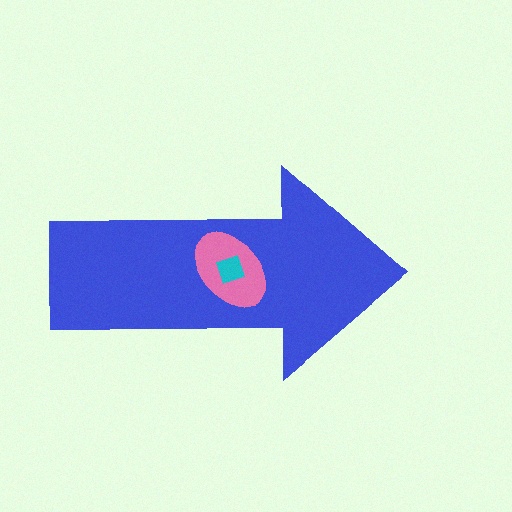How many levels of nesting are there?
3.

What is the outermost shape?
The blue arrow.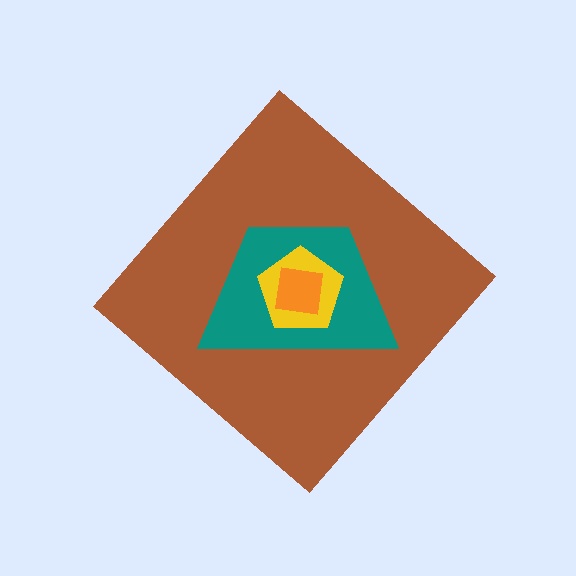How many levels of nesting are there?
4.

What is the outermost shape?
The brown diamond.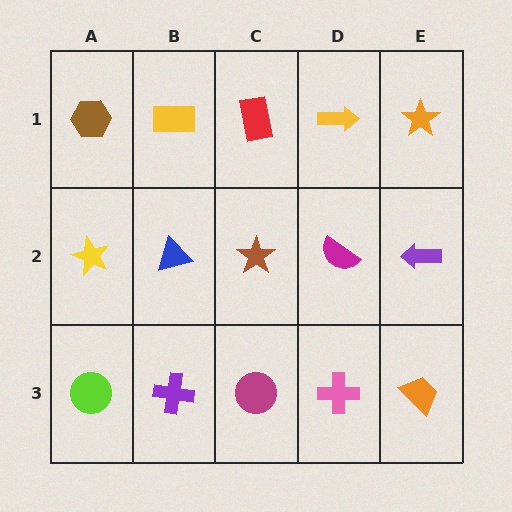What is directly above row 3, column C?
A brown star.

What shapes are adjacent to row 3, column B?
A blue triangle (row 2, column B), a lime circle (row 3, column A), a magenta circle (row 3, column C).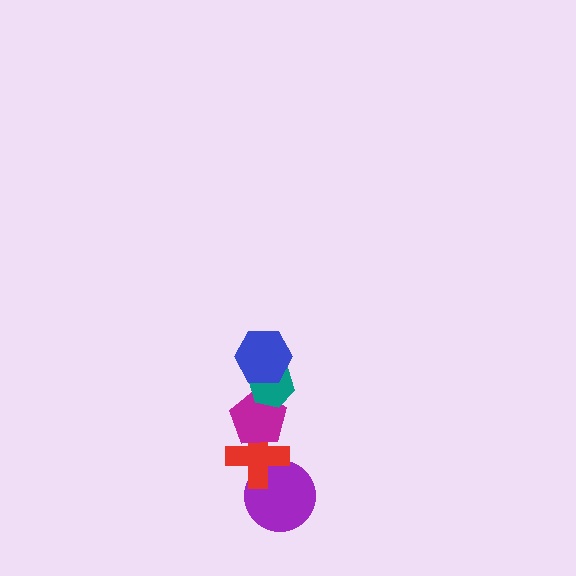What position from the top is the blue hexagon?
The blue hexagon is 1st from the top.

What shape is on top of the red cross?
The magenta pentagon is on top of the red cross.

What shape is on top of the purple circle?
The red cross is on top of the purple circle.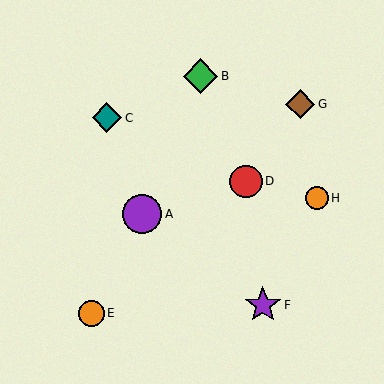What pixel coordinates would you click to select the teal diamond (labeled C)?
Click at (107, 118) to select the teal diamond C.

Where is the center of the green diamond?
The center of the green diamond is at (201, 76).